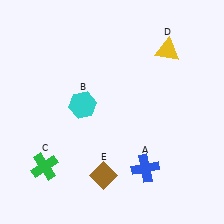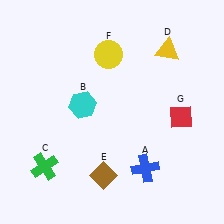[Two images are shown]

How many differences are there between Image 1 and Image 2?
There are 2 differences between the two images.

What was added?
A yellow circle (F), a red diamond (G) were added in Image 2.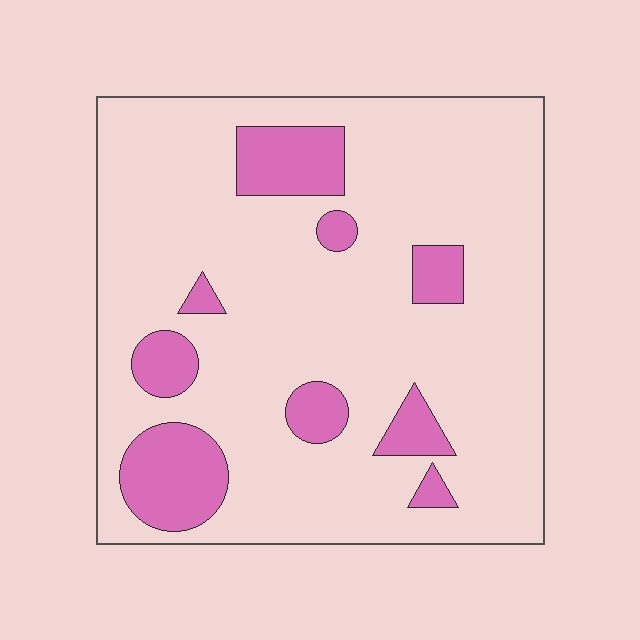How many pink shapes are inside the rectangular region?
9.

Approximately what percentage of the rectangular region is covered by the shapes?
Approximately 15%.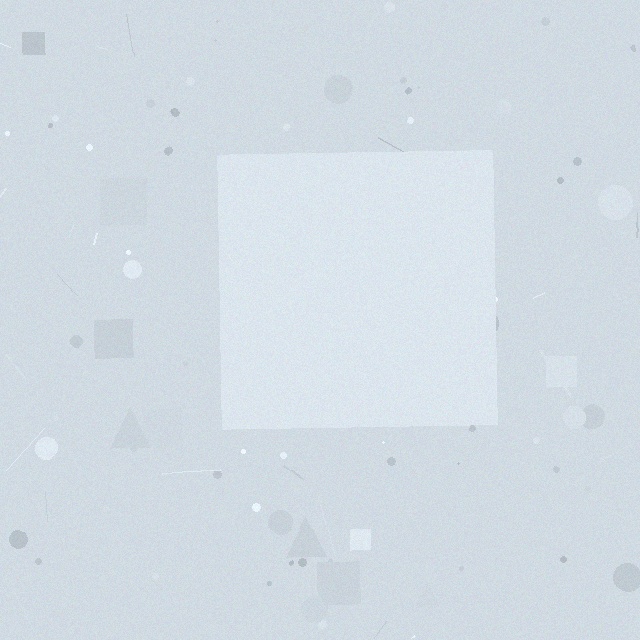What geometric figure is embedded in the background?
A square is embedded in the background.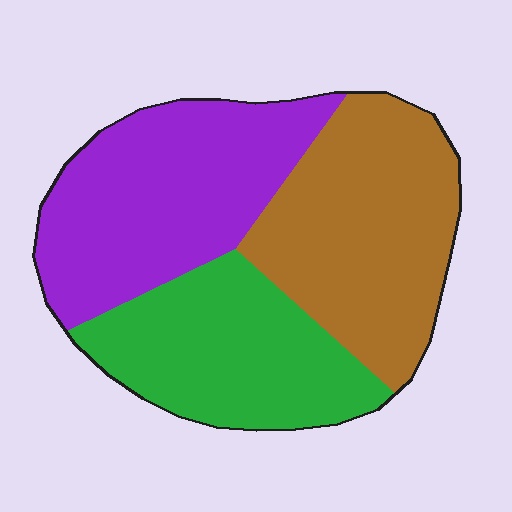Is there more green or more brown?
Brown.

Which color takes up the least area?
Green, at roughly 30%.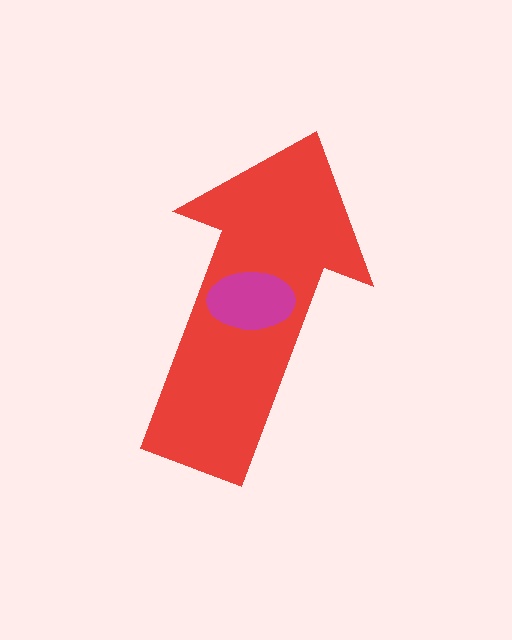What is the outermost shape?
The red arrow.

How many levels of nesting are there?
2.